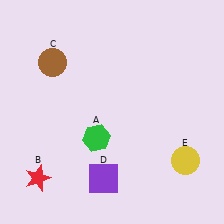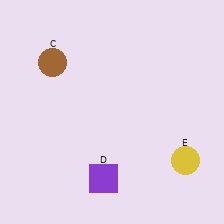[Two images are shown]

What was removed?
The green hexagon (A), the red star (B) were removed in Image 2.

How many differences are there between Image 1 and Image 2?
There are 2 differences between the two images.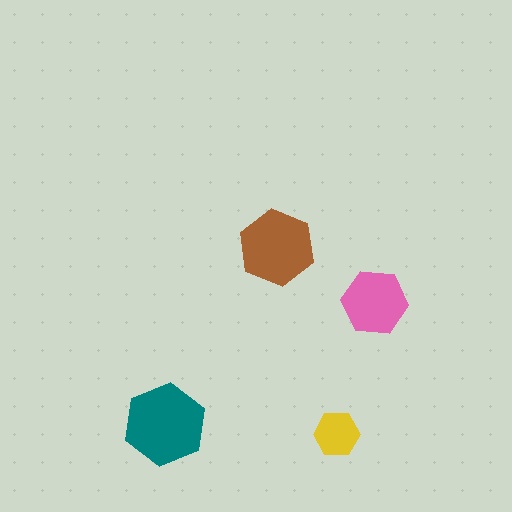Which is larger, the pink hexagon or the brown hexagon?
The brown one.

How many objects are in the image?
There are 4 objects in the image.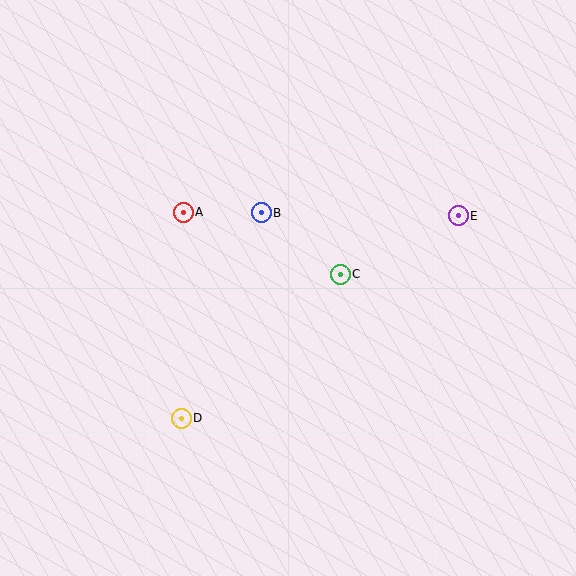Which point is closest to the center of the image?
Point C at (340, 274) is closest to the center.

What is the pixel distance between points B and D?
The distance between B and D is 220 pixels.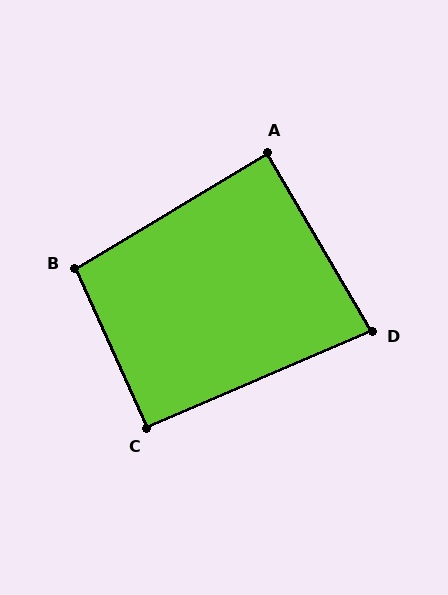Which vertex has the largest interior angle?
B, at approximately 97 degrees.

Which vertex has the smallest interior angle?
D, at approximately 83 degrees.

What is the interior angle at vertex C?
Approximately 91 degrees (approximately right).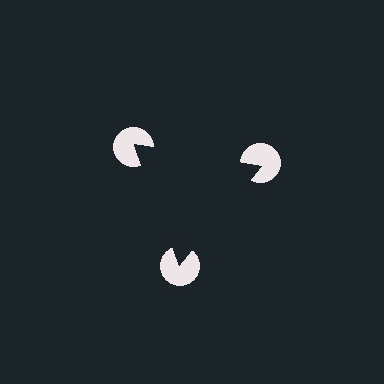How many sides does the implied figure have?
3 sides.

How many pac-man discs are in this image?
There are 3 — one at each vertex of the illusory triangle.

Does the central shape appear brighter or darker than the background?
It typically appears slightly darker than the background, even though no actual brightness change is drawn.